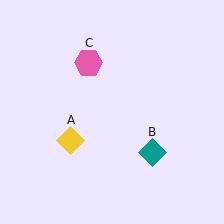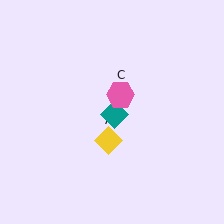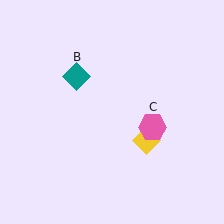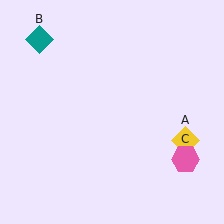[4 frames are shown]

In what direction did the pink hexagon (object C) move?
The pink hexagon (object C) moved down and to the right.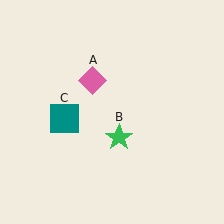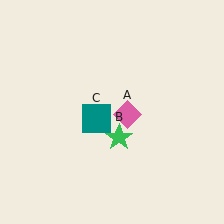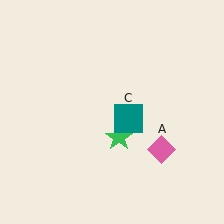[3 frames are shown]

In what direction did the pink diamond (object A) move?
The pink diamond (object A) moved down and to the right.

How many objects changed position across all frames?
2 objects changed position: pink diamond (object A), teal square (object C).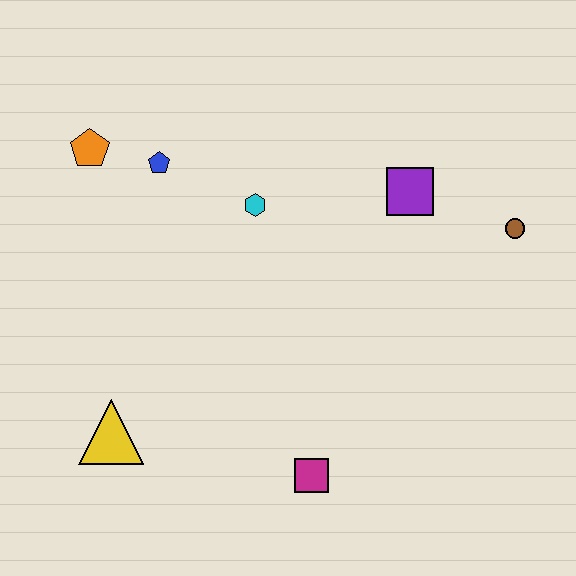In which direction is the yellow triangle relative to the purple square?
The yellow triangle is to the left of the purple square.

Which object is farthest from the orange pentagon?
The brown circle is farthest from the orange pentagon.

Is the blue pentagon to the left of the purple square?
Yes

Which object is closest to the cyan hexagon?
The blue pentagon is closest to the cyan hexagon.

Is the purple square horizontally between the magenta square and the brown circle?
Yes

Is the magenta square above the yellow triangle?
No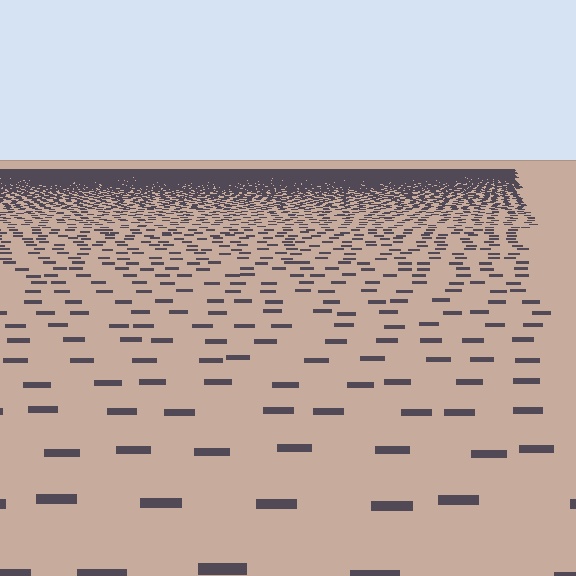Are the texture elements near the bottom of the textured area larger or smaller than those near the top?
Larger. Near the bottom, elements are closer to the viewer and appear at a bigger on-screen size.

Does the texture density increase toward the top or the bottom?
Density increases toward the top.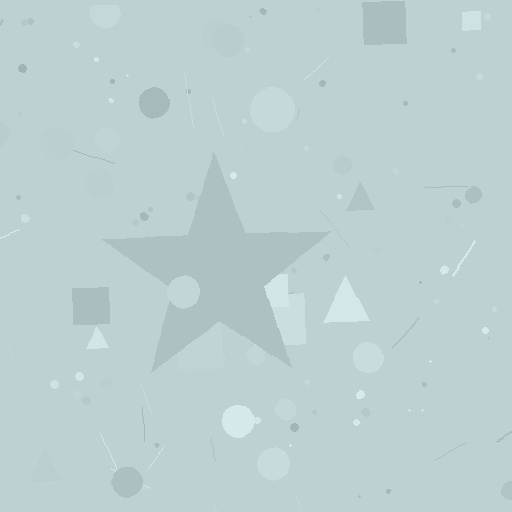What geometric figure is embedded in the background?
A star is embedded in the background.